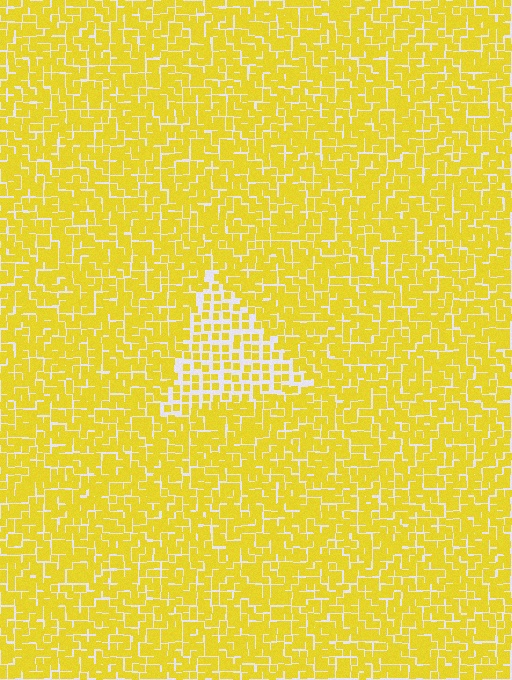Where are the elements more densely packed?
The elements are more densely packed outside the triangle boundary.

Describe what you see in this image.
The image contains small yellow elements arranged at two different densities. A triangle-shaped region is visible where the elements are less densely packed than the surrounding area.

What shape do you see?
I see a triangle.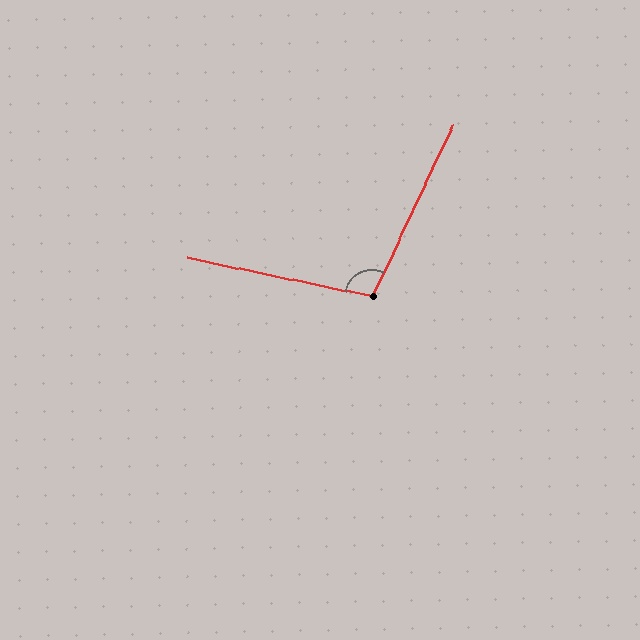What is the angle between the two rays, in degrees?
Approximately 103 degrees.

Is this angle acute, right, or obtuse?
It is obtuse.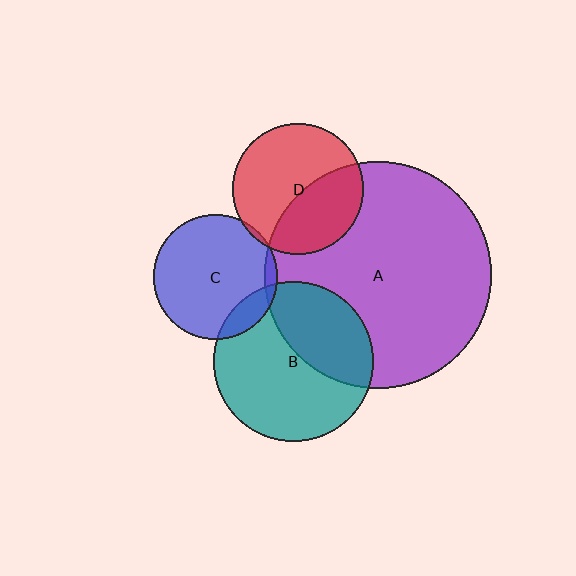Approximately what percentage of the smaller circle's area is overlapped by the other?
Approximately 15%.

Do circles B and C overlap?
Yes.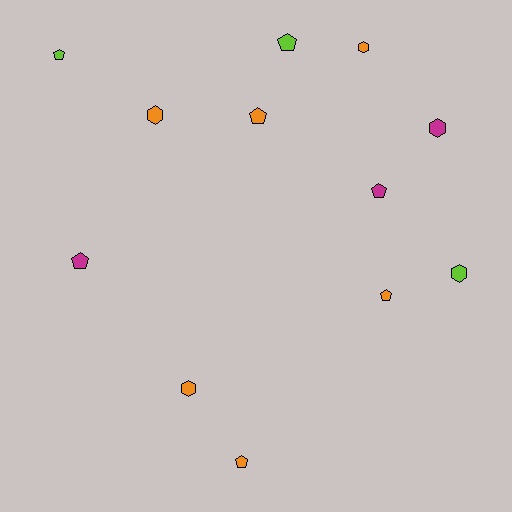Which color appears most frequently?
Orange, with 6 objects.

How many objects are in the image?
There are 12 objects.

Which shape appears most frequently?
Pentagon, with 7 objects.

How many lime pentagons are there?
There are 2 lime pentagons.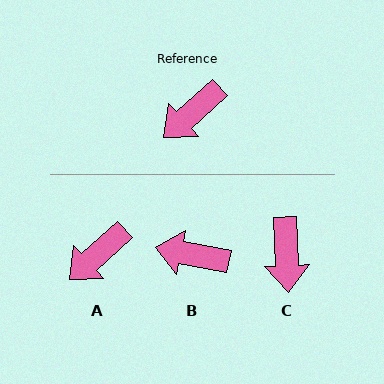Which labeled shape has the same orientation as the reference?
A.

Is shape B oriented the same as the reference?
No, it is off by about 53 degrees.